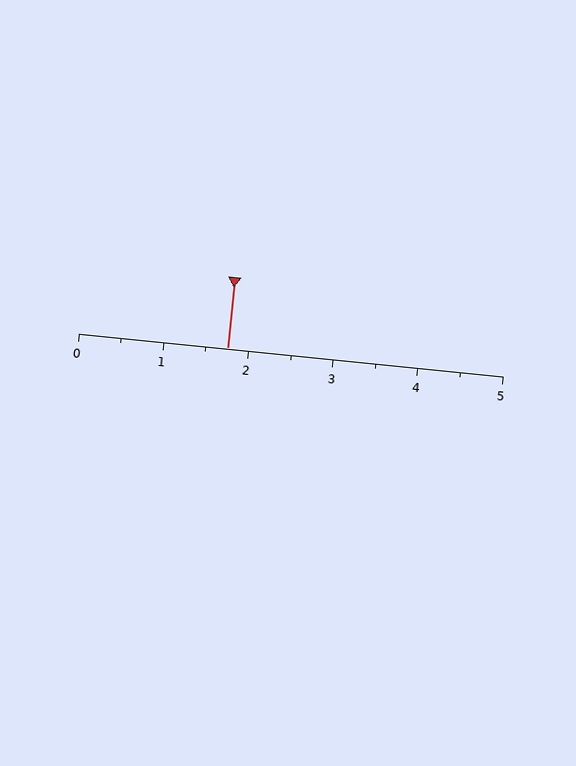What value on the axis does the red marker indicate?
The marker indicates approximately 1.8.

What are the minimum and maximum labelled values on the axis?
The axis runs from 0 to 5.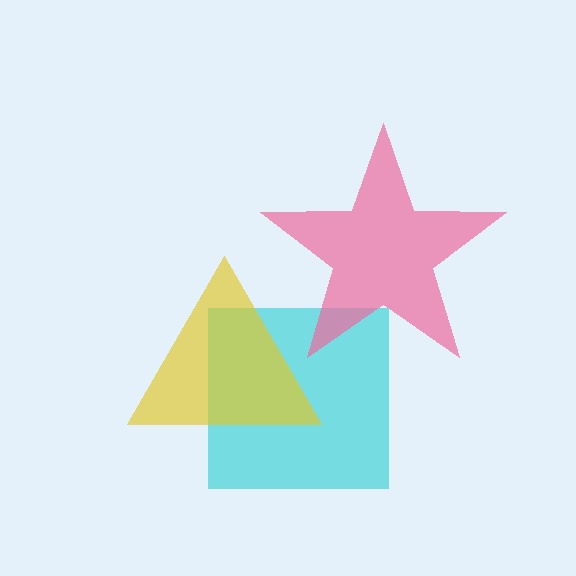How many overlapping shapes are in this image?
There are 3 overlapping shapes in the image.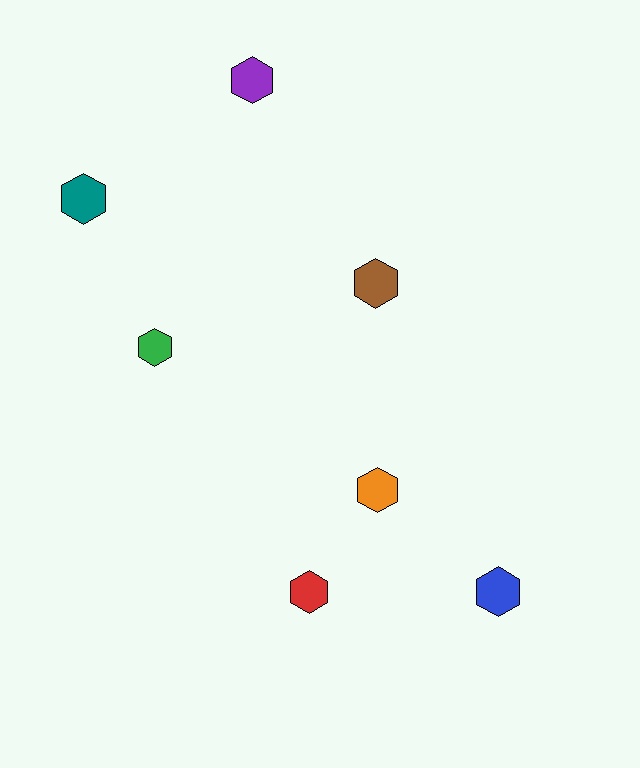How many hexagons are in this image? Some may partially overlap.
There are 7 hexagons.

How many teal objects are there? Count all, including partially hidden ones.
There is 1 teal object.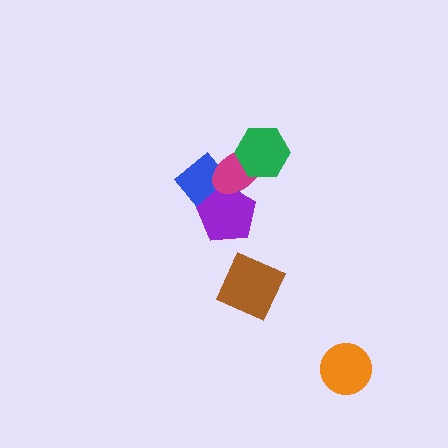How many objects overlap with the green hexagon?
1 object overlaps with the green hexagon.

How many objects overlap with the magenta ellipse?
3 objects overlap with the magenta ellipse.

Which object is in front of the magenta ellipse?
The green hexagon is in front of the magenta ellipse.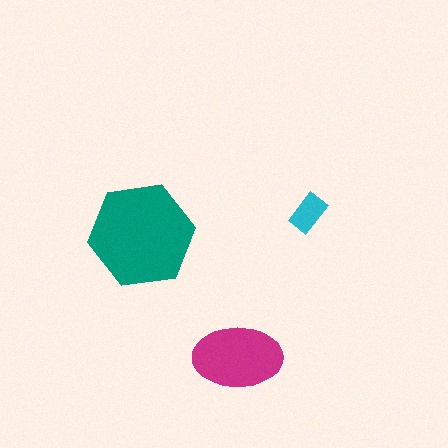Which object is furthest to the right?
The cyan rectangle is rightmost.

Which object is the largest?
The teal hexagon.